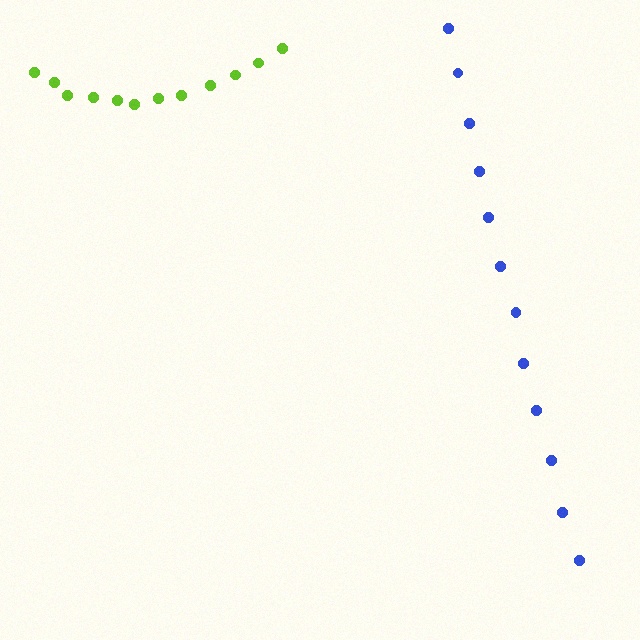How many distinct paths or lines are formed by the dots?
There are 2 distinct paths.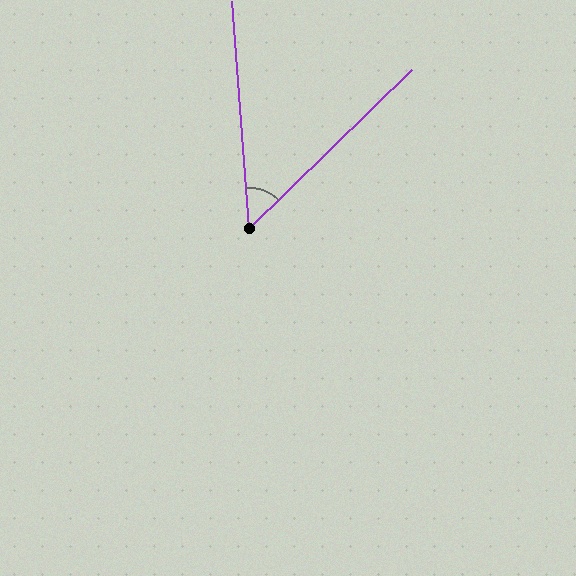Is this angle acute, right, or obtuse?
It is acute.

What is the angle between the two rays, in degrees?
Approximately 50 degrees.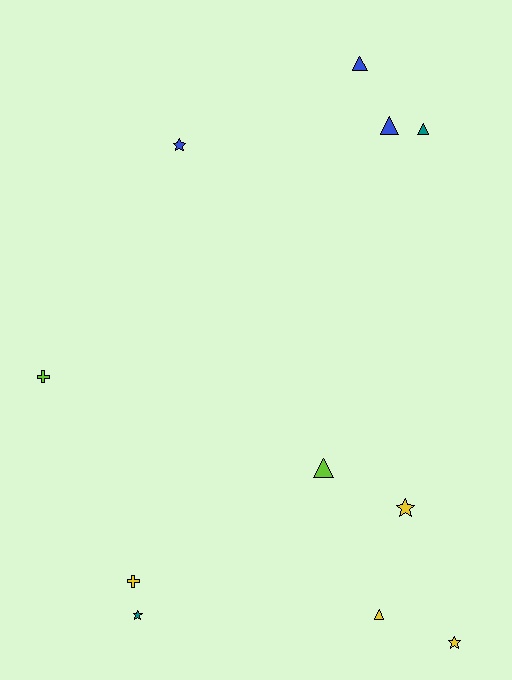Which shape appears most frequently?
Triangle, with 5 objects.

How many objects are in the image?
There are 11 objects.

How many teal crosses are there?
There are no teal crosses.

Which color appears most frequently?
Yellow, with 4 objects.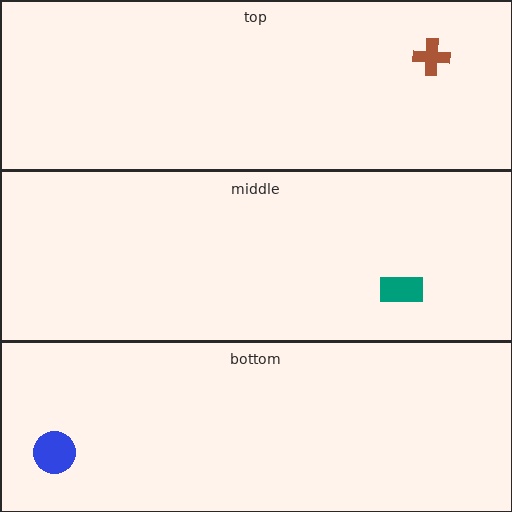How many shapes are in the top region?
1.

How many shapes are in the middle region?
1.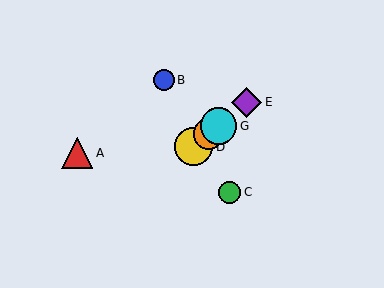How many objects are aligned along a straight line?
4 objects (D, E, F, G) are aligned along a straight line.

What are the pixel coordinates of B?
Object B is at (164, 80).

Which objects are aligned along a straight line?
Objects D, E, F, G are aligned along a straight line.